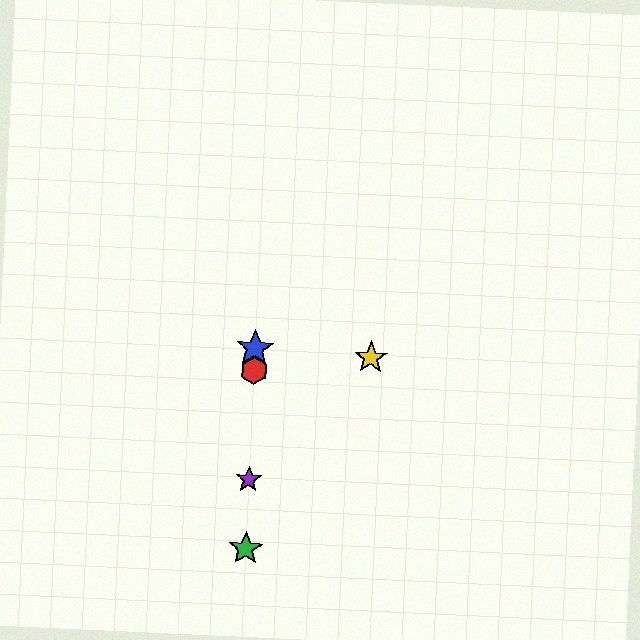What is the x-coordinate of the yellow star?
The yellow star is at x≈371.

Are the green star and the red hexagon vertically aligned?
Yes, both are at x≈246.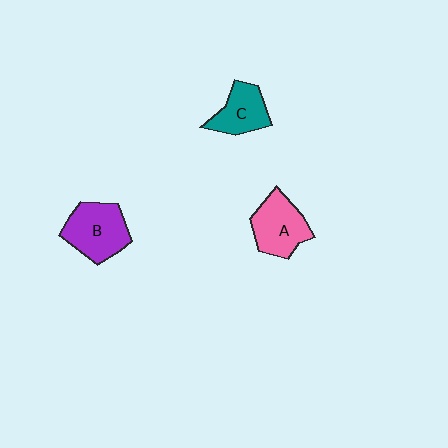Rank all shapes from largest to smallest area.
From largest to smallest: B (purple), A (pink), C (teal).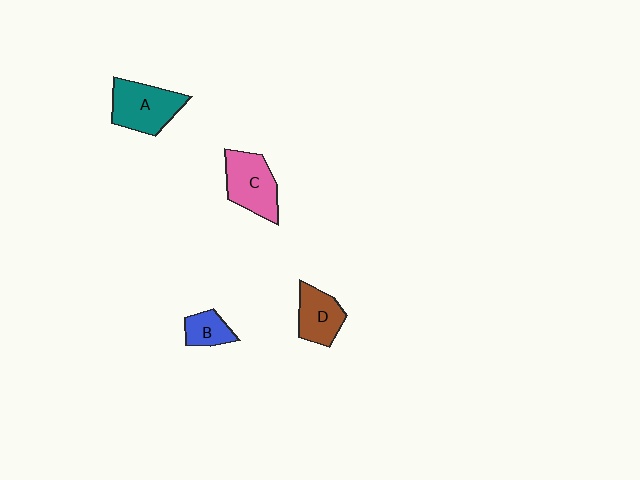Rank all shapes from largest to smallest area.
From largest to smallest: A (teal), C (pink), D (brown), B (blue).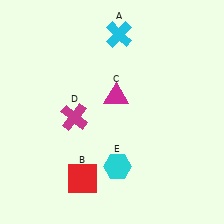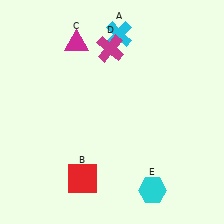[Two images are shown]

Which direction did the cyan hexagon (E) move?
The cyan hexagon (E) moved right.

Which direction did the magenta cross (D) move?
The magenta cross (D) moved up.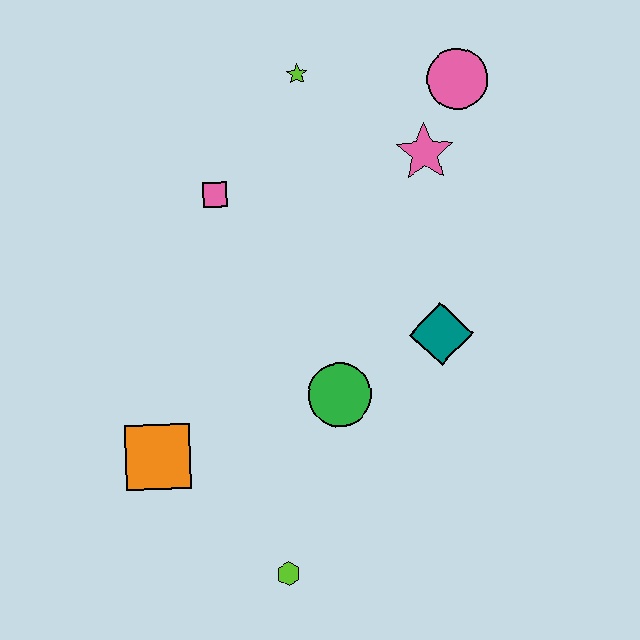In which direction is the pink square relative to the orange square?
The pink square is above the orange square.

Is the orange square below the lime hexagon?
No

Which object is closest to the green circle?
The teal diamond is closest to the green circle.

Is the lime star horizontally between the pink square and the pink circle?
Yes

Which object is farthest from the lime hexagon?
The pink circle is farthest from the lime hexagon.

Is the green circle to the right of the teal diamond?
No